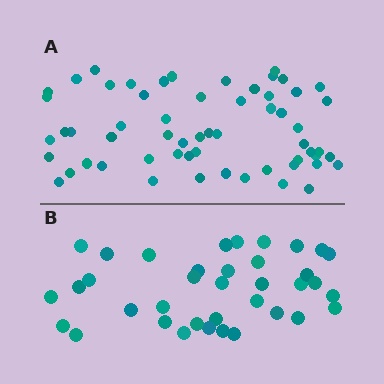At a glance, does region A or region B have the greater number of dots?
Region A (the top region) has more dots.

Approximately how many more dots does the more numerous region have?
Region A has approximately 20 more dots than region B.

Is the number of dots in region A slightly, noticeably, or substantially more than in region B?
Region A has substantially more. The ratio is roughly 1.6 to 1.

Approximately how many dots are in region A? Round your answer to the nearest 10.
About 60 dots. (The exact count is 59, which rounds to 60.)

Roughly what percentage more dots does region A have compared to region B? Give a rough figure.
About 60% more.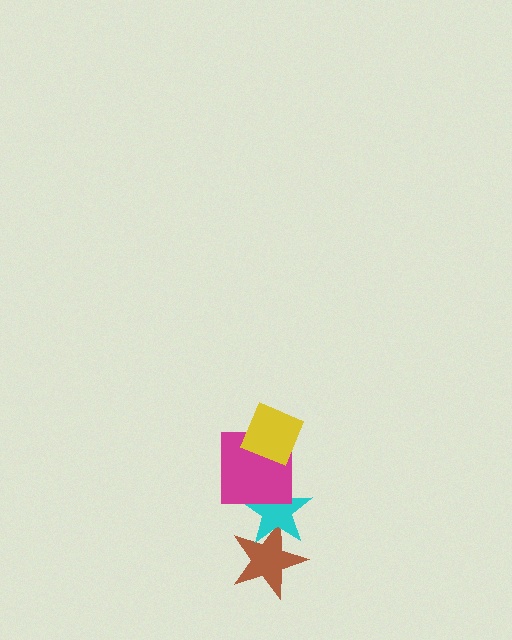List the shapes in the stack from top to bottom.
From top to bottom: the yellow diamond, the magenta square, the cyan star, the brown star.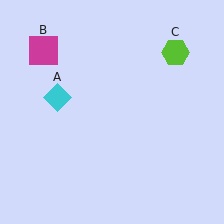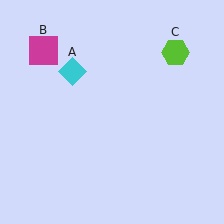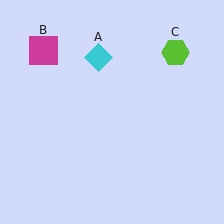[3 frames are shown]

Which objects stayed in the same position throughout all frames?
Magenta square (object B) and lime hexagon (object C) remained stationary.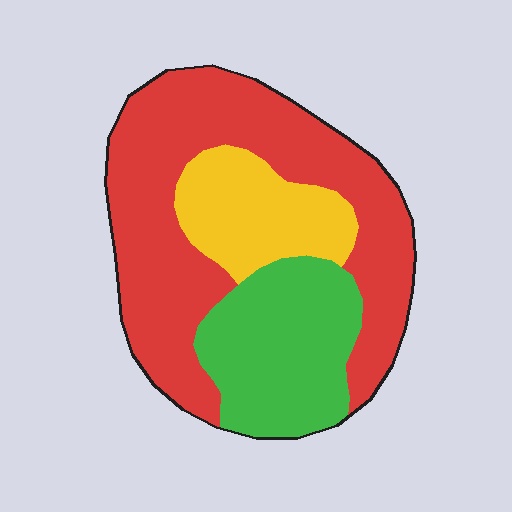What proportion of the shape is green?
Green takes up about one quarter (1/4) of the shape.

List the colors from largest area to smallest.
From largest to smallest: red, green, yellow.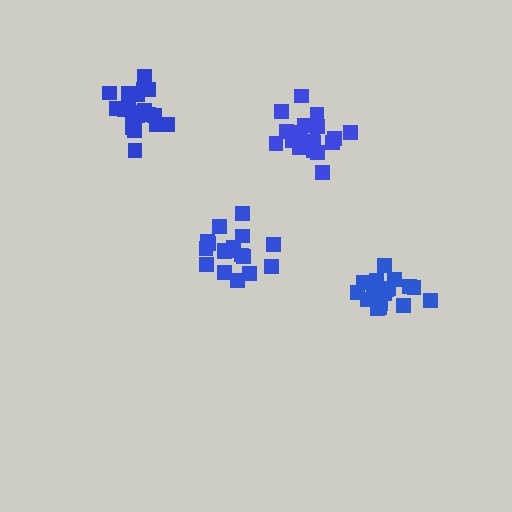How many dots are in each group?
Group 1: 18 dots, Group 2: 19 dots, Group 3: 19 dots, Group 4: 21 dots (77 total).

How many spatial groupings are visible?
There are 4 spatial groupings.